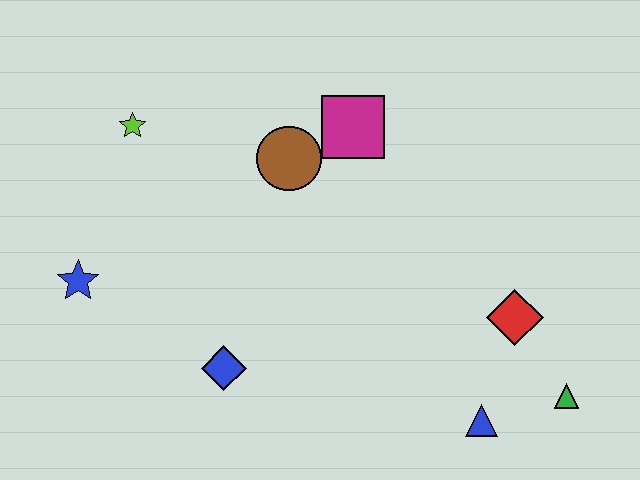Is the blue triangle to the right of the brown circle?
Yes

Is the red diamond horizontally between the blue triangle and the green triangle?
Yes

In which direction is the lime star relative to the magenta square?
The lime star is to the left of the magenta square.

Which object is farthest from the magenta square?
The green triangle is farthest from the magenta square.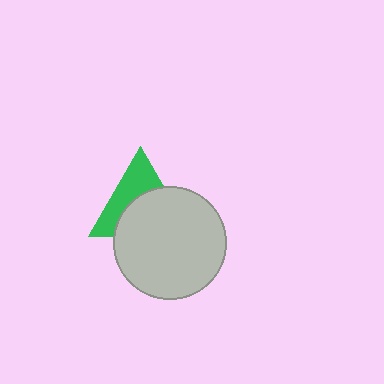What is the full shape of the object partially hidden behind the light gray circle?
The partially hidden object is a green triangle.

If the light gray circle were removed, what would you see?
You would see the complete green triangle.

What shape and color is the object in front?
The object in front is a light gray circle.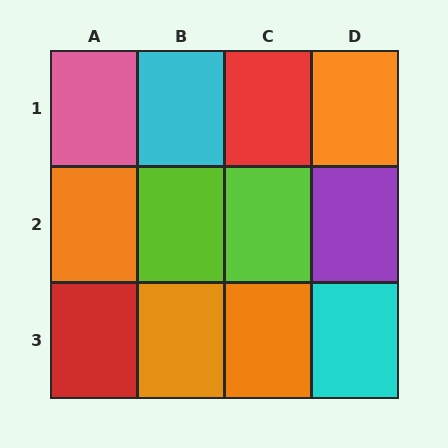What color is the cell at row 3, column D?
Cyan.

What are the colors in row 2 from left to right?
Orange, lime, lime, purple.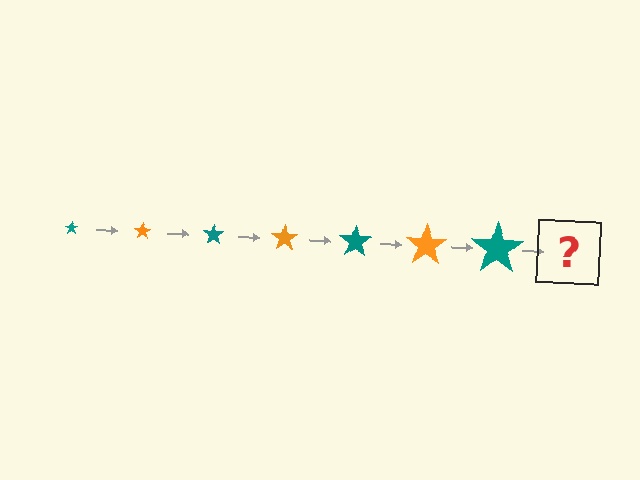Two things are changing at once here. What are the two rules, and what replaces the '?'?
The two rules are that the star grows larger each step and the color cycles through teal and orange. The '?' should be an orange star, larger than the previous one.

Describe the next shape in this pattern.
It should be an orange star, larger than the previous one.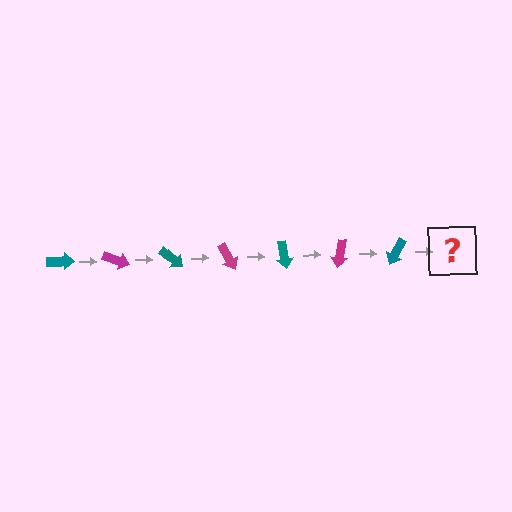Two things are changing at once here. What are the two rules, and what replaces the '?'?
The two rules are that it rotates 20 degrees each step and the color cycles through teal and magenta. The '?' should be a magenta arrow, rotated 140 degrees from the start.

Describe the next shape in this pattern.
It should be a magenta arrow, rotated 140 degrees from the start.